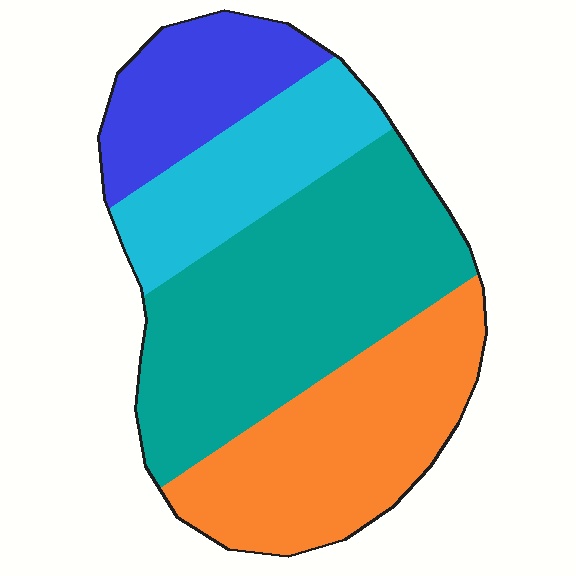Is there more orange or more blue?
Orange.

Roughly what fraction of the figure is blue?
Blue takes up less than a sixth of the figure.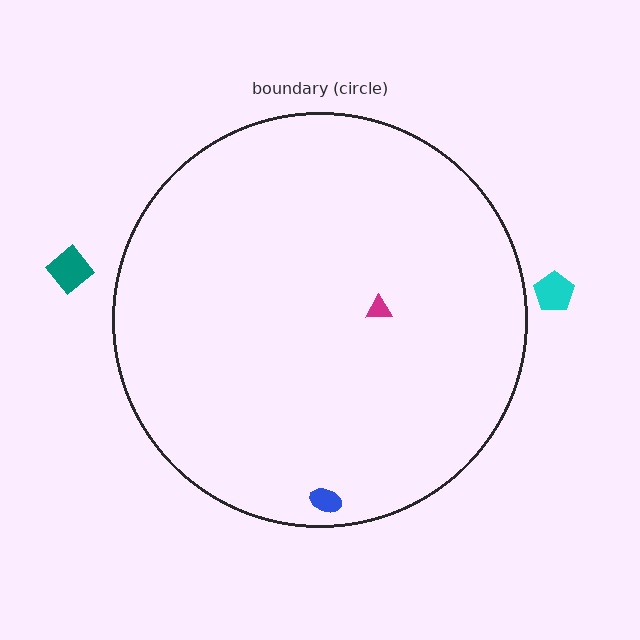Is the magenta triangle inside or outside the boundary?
Inside.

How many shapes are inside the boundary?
2 inside, 2 outside.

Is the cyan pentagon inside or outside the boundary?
Outside.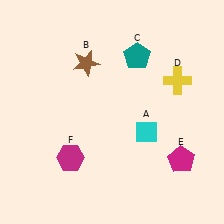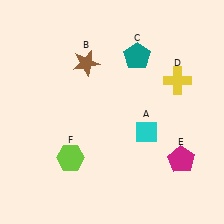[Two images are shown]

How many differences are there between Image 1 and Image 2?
There is 1 difference between the two images.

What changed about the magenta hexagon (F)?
In Image 1, F is magenta. In Image 2, it changed to lime.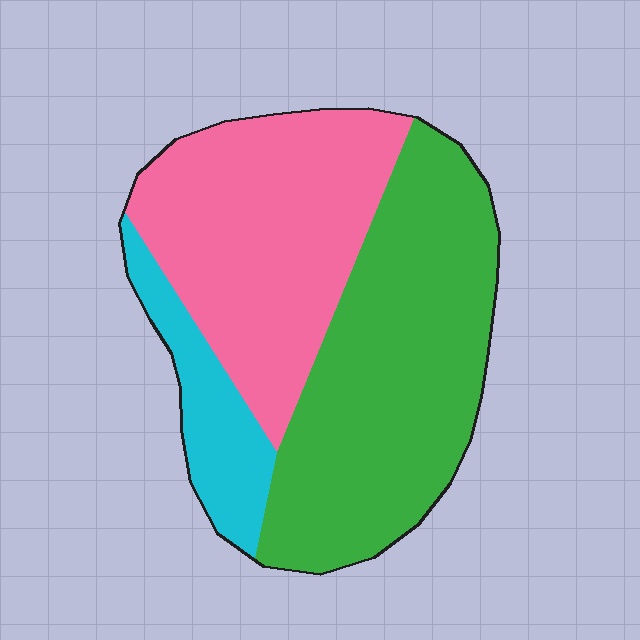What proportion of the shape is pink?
Pink takes up between a quarter and a half of the shape.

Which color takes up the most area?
Green, at roughly 50%.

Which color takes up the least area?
Cyan, at roughly 15%.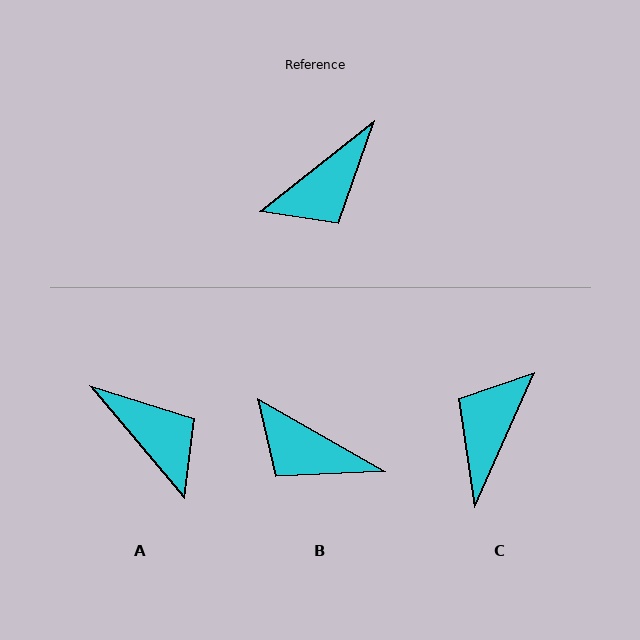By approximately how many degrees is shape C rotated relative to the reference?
Approximately 152 degrees clockwise.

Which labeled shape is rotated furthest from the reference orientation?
C, about 152 degrees away.